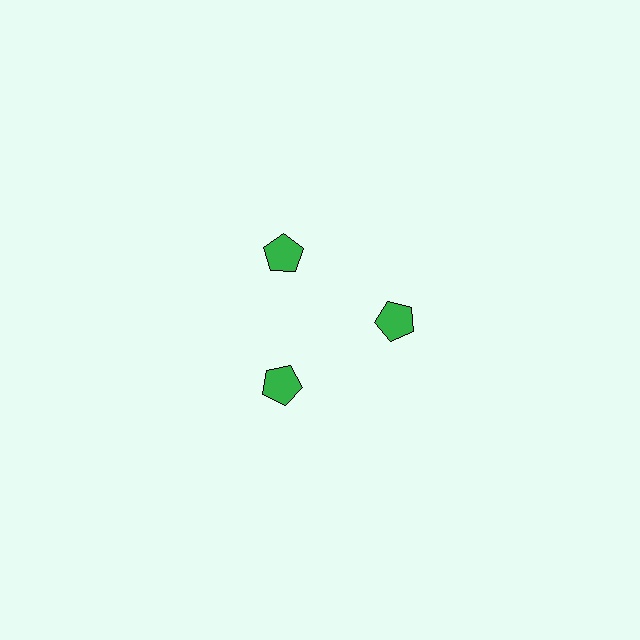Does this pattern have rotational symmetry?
Yes, this pattern has 3-fold rotational symmetry. It looks the same after rotating 120 degrees around the center.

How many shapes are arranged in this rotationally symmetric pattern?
There are 3 shapes, arranged in 3 groups of 1.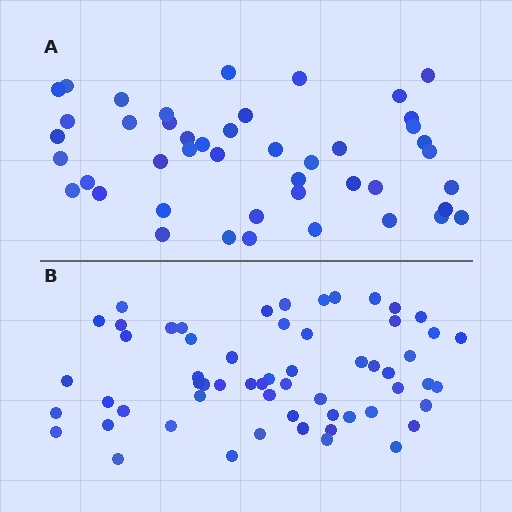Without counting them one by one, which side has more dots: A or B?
Region B (the bottom region) has more dots.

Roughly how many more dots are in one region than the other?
Region B has approximately 15 more dots than region A.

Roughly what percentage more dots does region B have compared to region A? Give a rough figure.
About 30% more.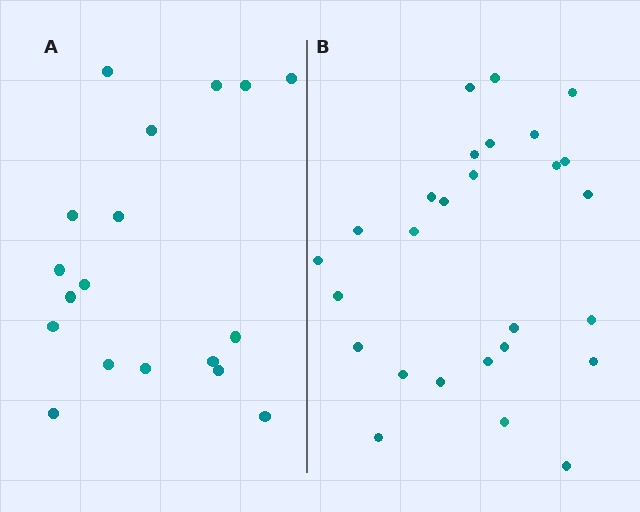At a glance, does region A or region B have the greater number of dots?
Region B (the right region) has more dots.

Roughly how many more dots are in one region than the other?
Region B has roughly 8 or so more dots than region A.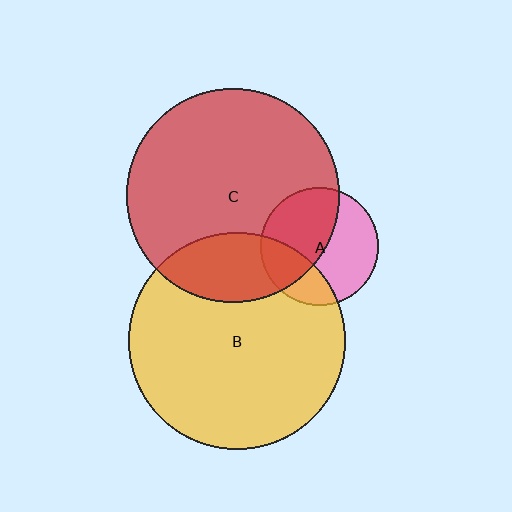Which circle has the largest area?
Circle B (yellow).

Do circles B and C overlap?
Yes.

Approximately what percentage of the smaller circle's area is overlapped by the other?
Approximately 20%.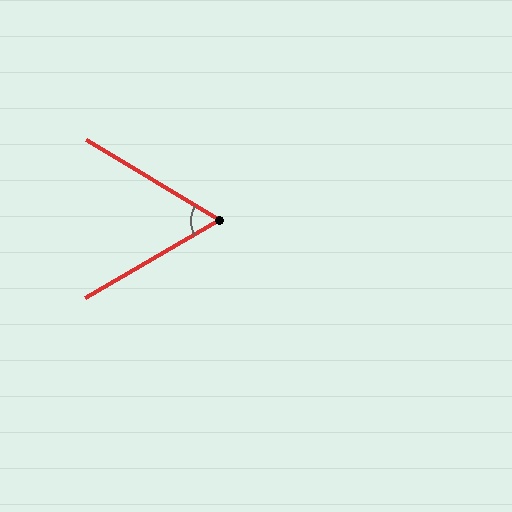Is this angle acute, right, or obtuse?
It is acute.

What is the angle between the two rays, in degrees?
Approximately 61 degrees.